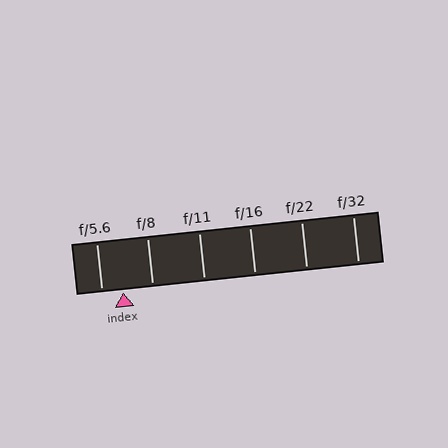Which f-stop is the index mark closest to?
The index mark is closest to f/5.6.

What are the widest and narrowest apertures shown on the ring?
The widest aperture shown is f/5.6 and the narrowest is f/32.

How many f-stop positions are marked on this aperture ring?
There are 6 f-stop positions marked.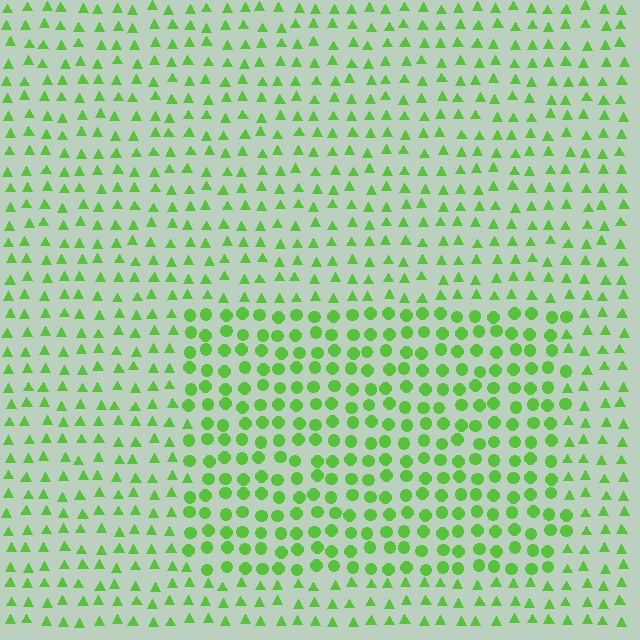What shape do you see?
I see a rectangle.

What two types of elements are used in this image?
The image uses circles inside the rectangle region and triangles outside it.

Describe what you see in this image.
The image is filled with small lime elements arranged in a uniform grid. A rectangle-shaped region contains circles, while the surrounding area contains triangles. The boundary is defined purely by the change in element shape.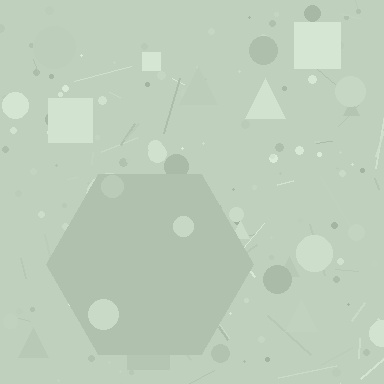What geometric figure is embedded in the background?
A hexagon is embedded in the background.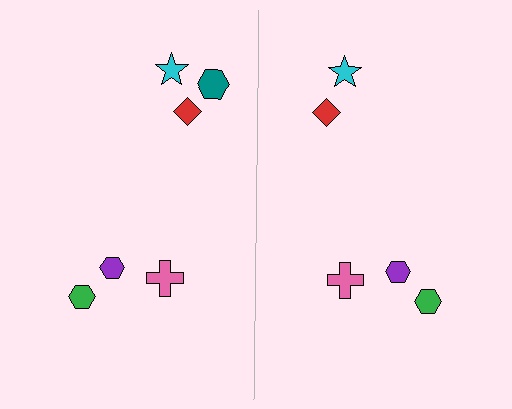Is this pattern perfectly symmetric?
No, the pattern is not perfectly symmetric. A teal hexagon is missing from the right side.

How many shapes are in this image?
There are 11 shapes in this image.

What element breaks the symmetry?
A teal hexagon is missing from the right side.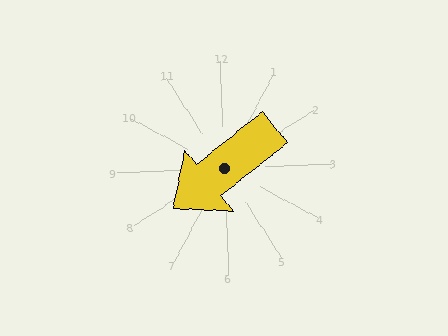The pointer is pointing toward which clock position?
Roughly 8 o'clock.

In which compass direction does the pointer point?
Southwest.